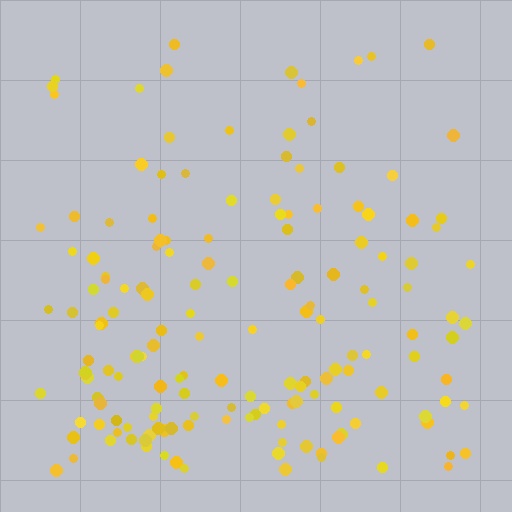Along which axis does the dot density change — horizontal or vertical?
Vertical.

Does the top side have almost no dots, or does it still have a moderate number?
Still a moderate number, just noticeably fewer than the bottom.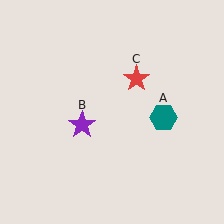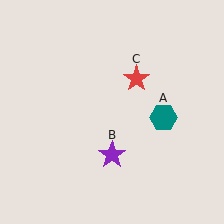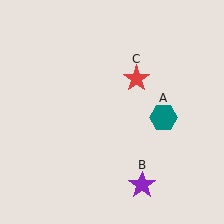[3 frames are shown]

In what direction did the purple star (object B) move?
The purple star (object B) moved down and to the right.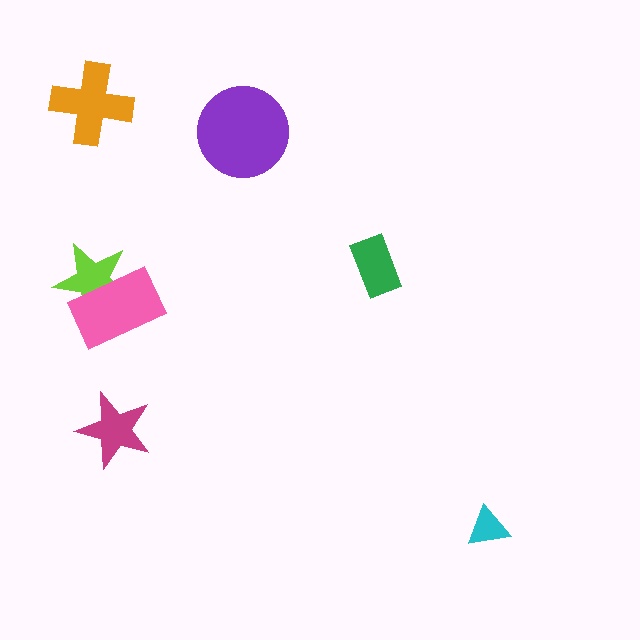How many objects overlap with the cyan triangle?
0 objects overlap with the cyan triangle.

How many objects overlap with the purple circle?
0 objects overlap with the purple circle.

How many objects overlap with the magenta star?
0 objects overlap with the magenta star.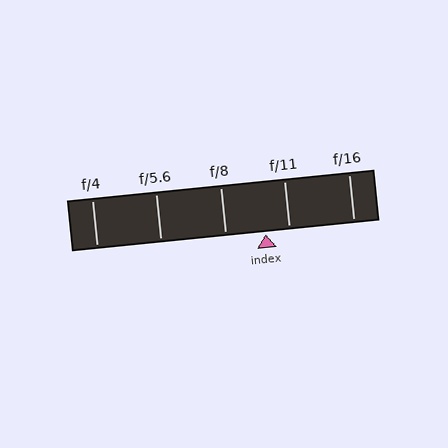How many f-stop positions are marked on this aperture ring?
There are 5 f-stop positions marked.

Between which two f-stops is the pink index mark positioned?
The index mark is between f/8 and f/11.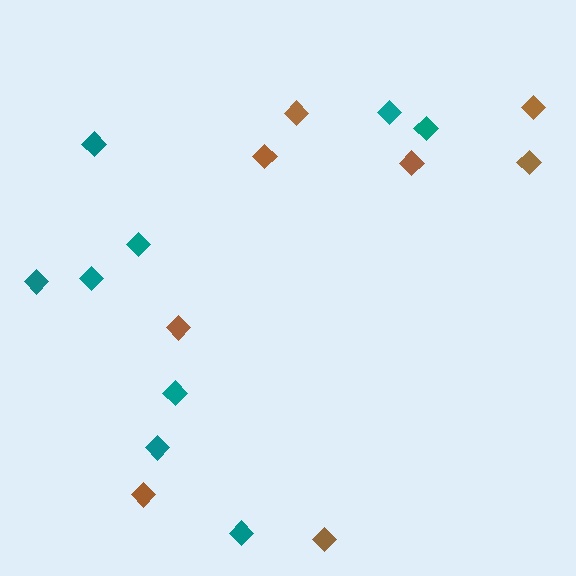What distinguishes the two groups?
There are 2 groups: one group of teal diamonds (9) and one group of brown diamonds (8).